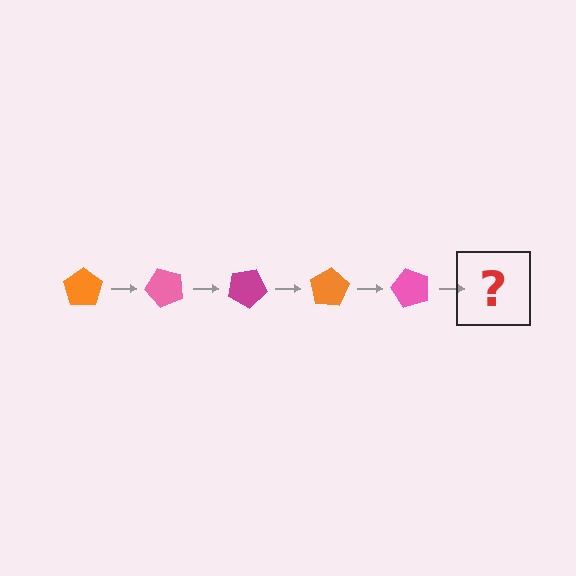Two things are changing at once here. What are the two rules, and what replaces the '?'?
The two rules are that it rotates 50 degrees each step and the color cycles through orange, pink, and magenta. The '?' should be a magenta pentagon, rotated 250 degrees from the start.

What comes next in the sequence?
The next element should be a magenta pentagon, rotated 250 degrees from the start.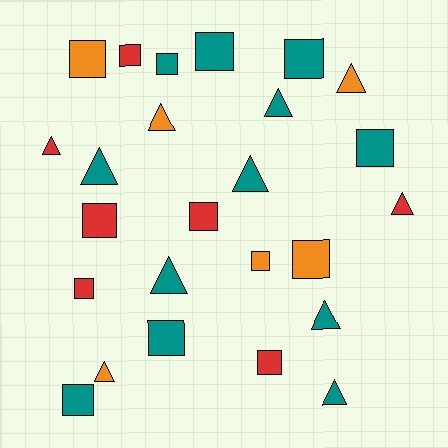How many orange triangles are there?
There are 3 orange triangles.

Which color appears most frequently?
Teal, with 12 objects.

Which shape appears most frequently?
Square, with 14 objects.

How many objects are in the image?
There are 25 objects.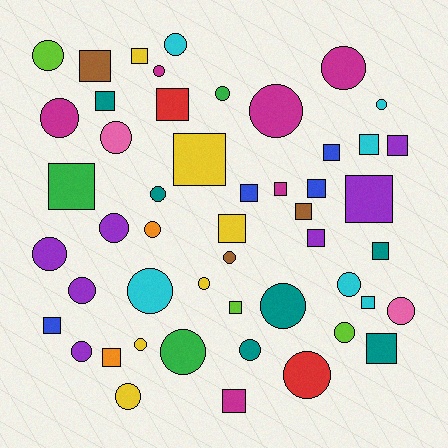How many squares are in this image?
There are 23 squares.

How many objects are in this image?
There are 50 objects.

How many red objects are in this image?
There are 2 red objects.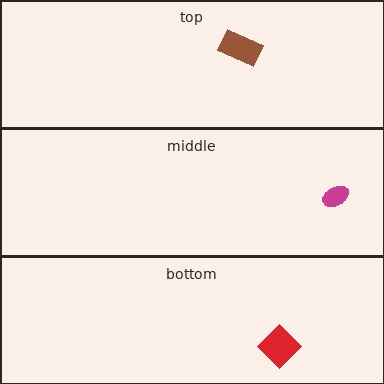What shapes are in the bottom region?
The red diamond.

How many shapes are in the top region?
1.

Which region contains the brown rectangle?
The top region.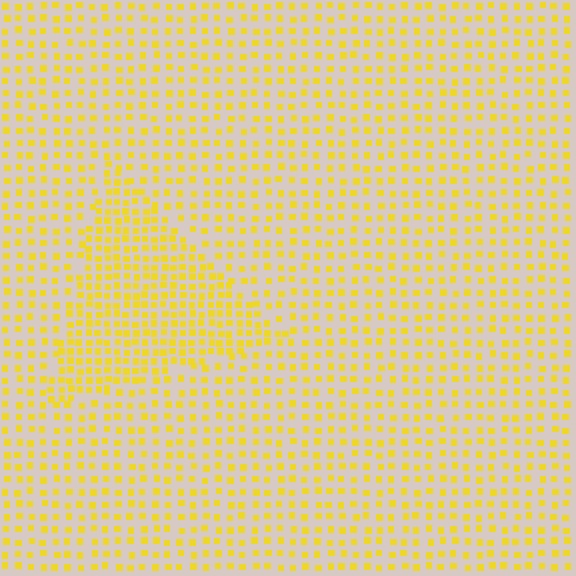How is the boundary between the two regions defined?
The boundary is defined by a change in element density (approximately 1.8x ratio). All elements are the same color, size, and shape.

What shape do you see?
I see a triangle.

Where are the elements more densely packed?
The elements are more densely packed inside the triangle boundary.